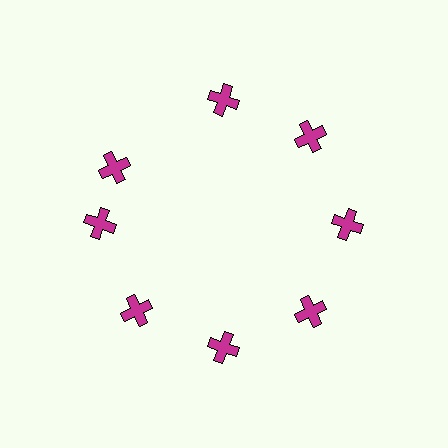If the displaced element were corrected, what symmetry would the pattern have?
It would have 8-fold rotational symmetry — the pattern would map onto itself every 45 degrees.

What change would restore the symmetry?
The symmetry would be restored by rotating it back into even spacing with its neighbors so that all 8 crosses sit at equal angles and equal distance from the center.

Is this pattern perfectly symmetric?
No. The 8 magenta crosses are arranged in a ring, but one element near the 10 o'clock position is rotated out of alignment along the ring, breaking the 8-fold rotational symmetry.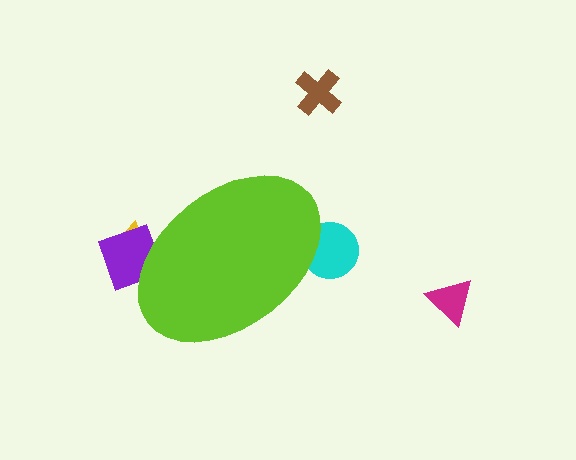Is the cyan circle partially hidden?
Yes, the cyan circle is partially hidden behind the lime ellipse.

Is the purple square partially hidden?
Yes, the purple square is partially hidden behind the lime ellipse.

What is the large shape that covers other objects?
A lime ellipse.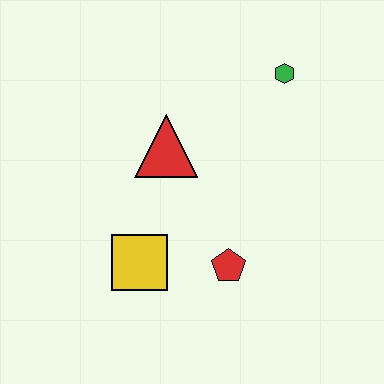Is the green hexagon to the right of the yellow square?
Yes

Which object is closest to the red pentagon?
The yellow square is closest to the red pentagon.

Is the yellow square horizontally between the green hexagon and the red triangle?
No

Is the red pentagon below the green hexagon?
Yes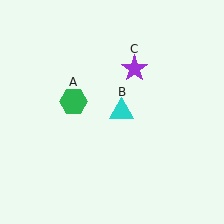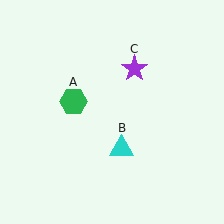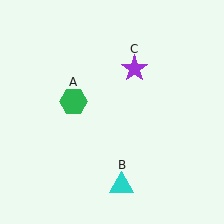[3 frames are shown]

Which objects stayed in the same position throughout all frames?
Green hexagon (object A) and purple star (object C) remained stationary.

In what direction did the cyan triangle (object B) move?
The cyan triangle (object B) moved down.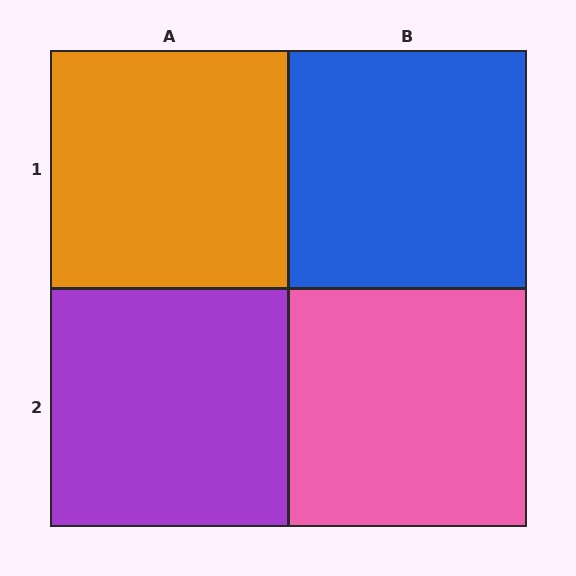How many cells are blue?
1 cell is blue.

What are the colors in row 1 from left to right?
Orange, blue.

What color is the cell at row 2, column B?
Pink.